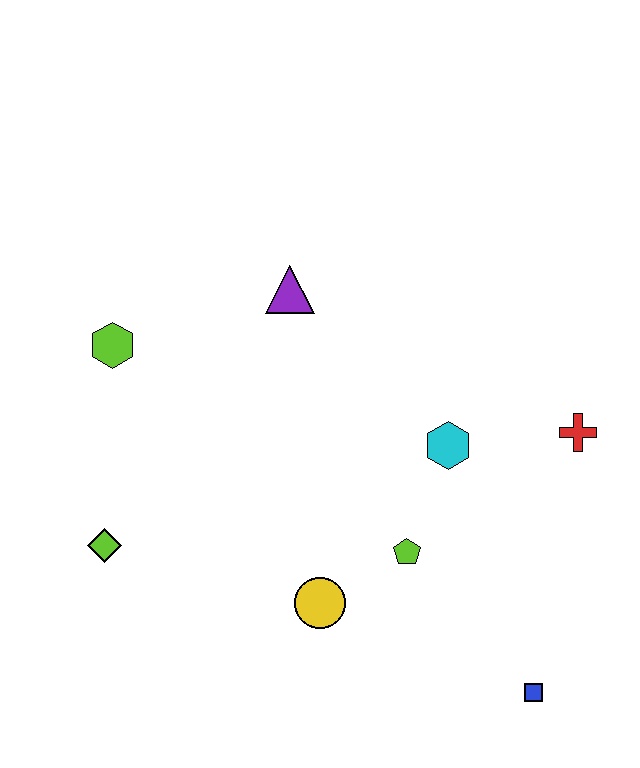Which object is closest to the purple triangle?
The lime hexagon is closest to the purple triangle.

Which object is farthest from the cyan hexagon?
The lime diamond is farthest from the cyan hexagon.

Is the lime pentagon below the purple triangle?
Yes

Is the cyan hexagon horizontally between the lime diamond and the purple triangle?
No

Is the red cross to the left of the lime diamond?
No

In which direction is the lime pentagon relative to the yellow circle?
The lime pentagon is to the right of the yellow circle.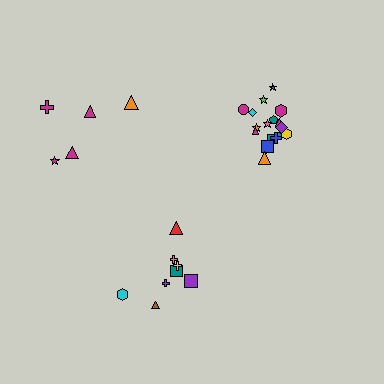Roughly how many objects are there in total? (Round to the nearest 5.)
Roughly 30 objects in total.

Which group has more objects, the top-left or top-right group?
The top-right group.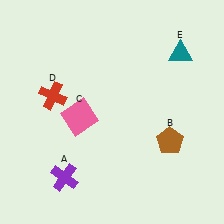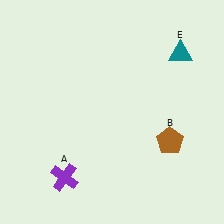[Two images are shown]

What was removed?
The pink square (C), the red cross (D) were removed in Image 2.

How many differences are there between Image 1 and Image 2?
There are 2 differences between the two images.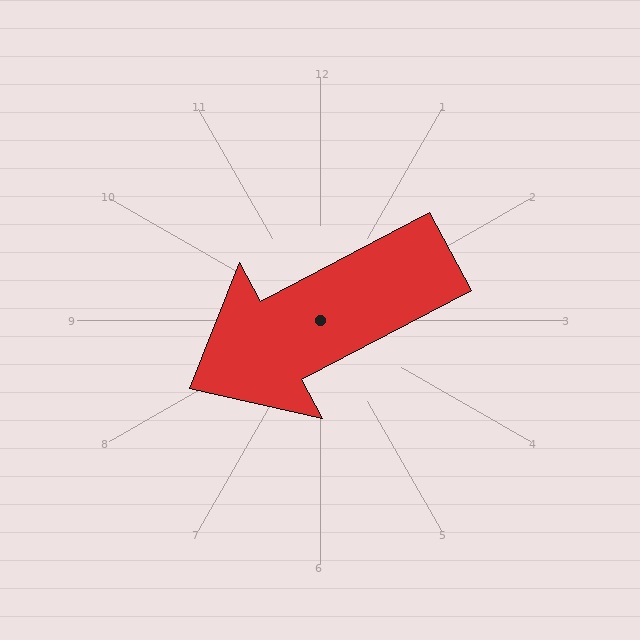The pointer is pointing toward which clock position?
Roughly 8 o'clock.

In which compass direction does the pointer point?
Southwest.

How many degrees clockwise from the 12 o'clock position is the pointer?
Approximately 242 degrees.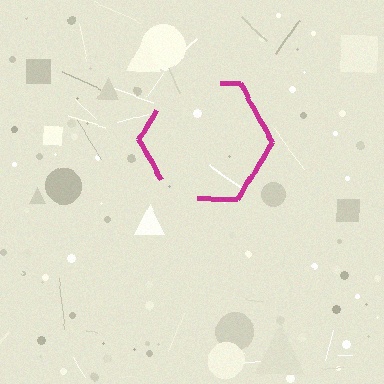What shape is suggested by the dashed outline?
The dashed outline suggests a hexagon.